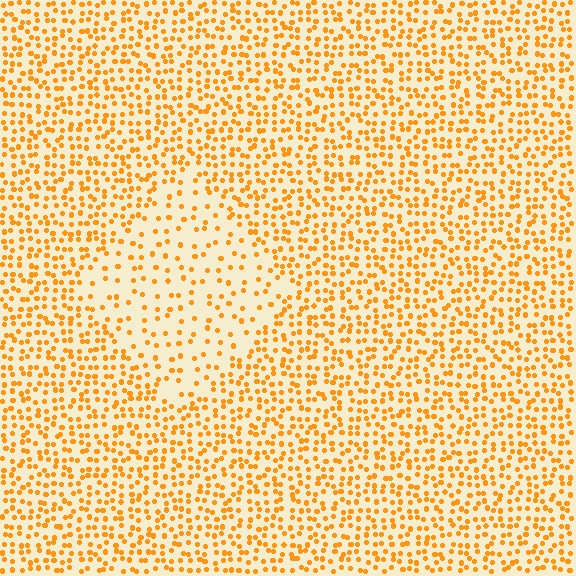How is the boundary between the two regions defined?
The boundary is defined by a change in element density (approximately 2.2x ratio). All elements are the same color, size, and shape.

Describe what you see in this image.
The image contains small orange elements arranged at two different densities. A diamond-shaped region is visible where the elements are less densely packed than the surrounding area.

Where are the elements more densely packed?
The elements are more densely packed outside the diamond boundary.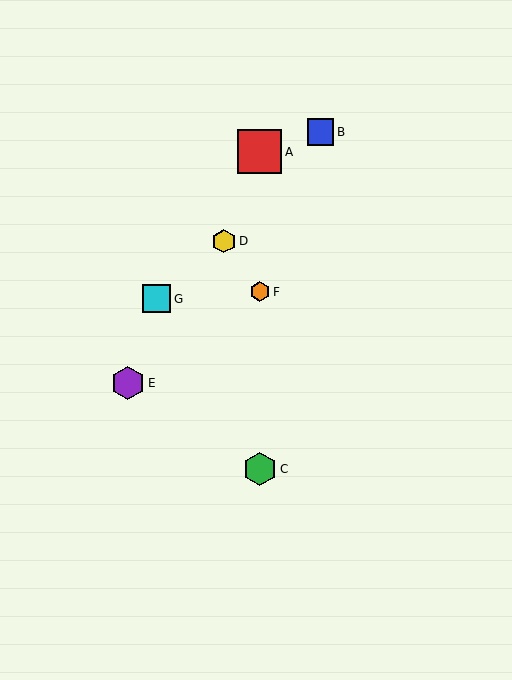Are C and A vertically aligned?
Yes, both are at x≈260.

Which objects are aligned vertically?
Objects A, C, F are aligned vertically.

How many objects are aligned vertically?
3 objects (A, C, F) are aligned vertically.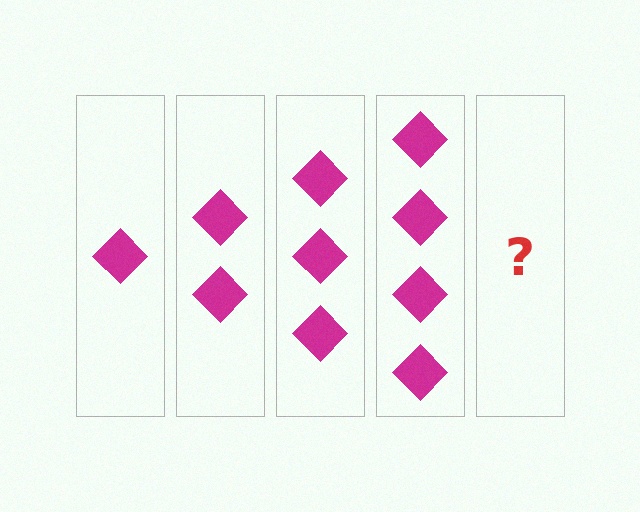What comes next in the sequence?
The next element should be 5 diamonds.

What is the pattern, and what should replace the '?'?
The pattern is that each step adds one more diamond. The '?' should be 5 diamonds.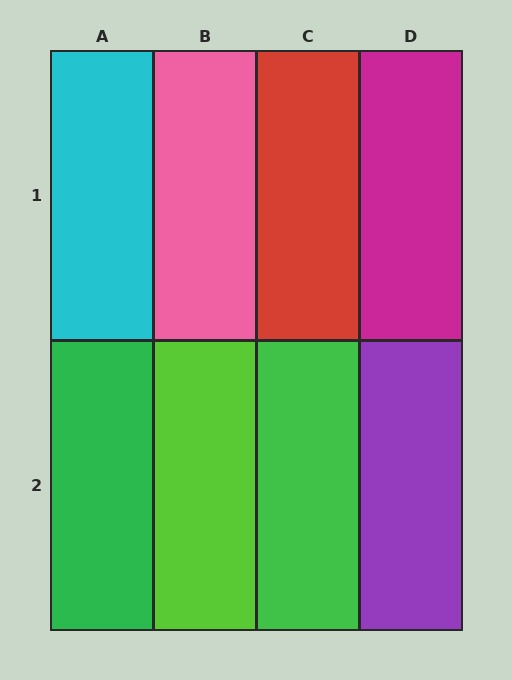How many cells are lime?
1 cell is lime.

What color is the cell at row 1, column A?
Cyan.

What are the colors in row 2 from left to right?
Green, lime, green, purple.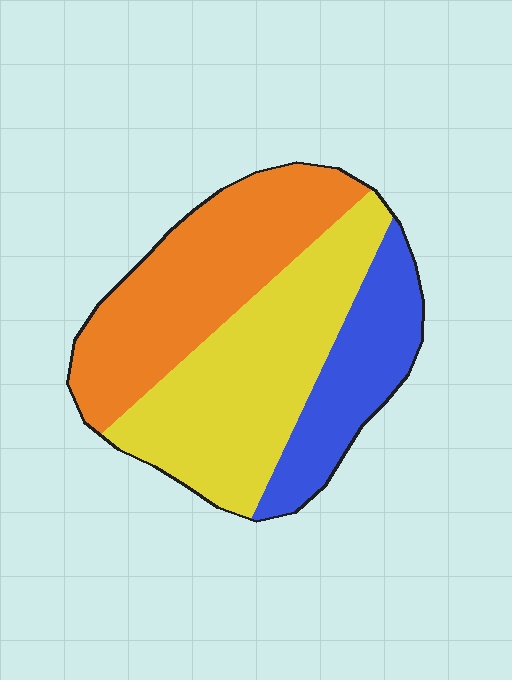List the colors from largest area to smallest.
From largest to smallest: yellow, orange, blue.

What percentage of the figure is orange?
Orange takes up between a quarter and a half of the figure.